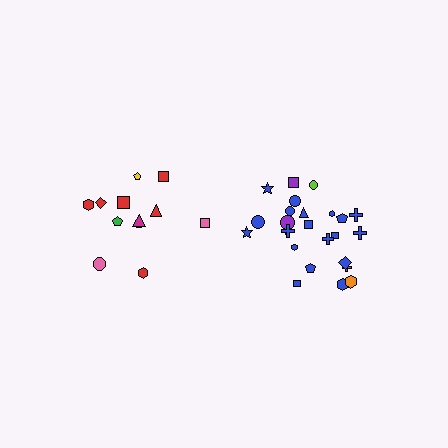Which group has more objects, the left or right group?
The right group.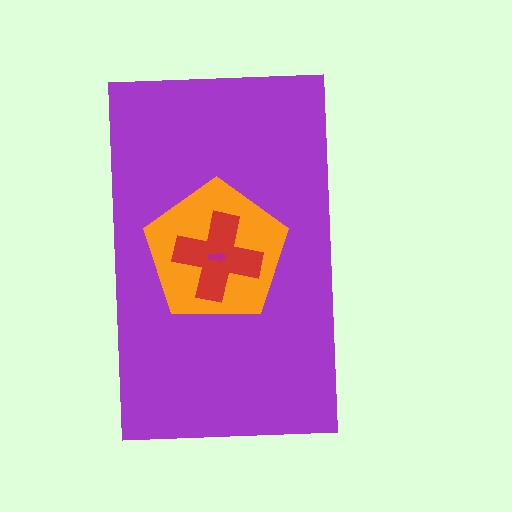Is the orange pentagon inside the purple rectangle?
Yes.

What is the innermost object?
The magenta arrow.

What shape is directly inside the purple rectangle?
The orange pentagon.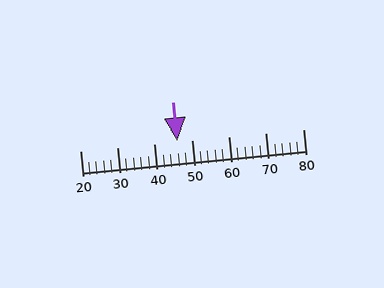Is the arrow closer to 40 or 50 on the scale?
The arrow is closer to 50.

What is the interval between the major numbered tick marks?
The major tick marks are spaced 10 units apart.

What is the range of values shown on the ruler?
The ruler shows values from 20 to 80.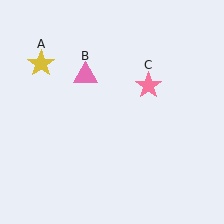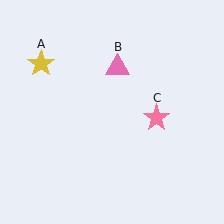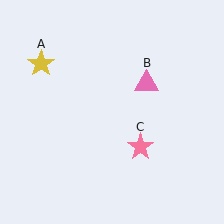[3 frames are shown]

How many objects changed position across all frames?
2 objects changed position: pink triangle (object B), pink star (object C).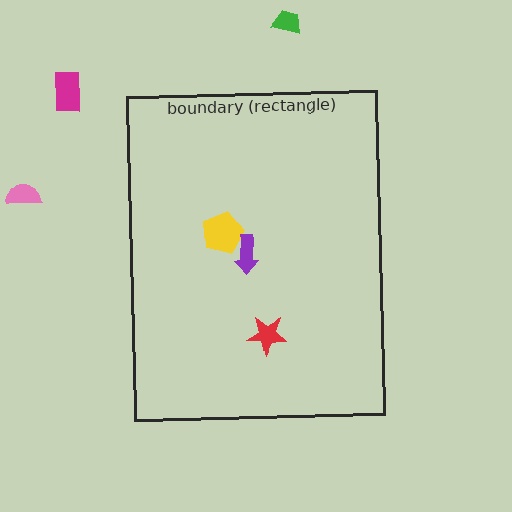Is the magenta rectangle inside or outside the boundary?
Outside.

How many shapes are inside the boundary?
3 inside, 3 outside.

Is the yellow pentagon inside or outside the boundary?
Inside.